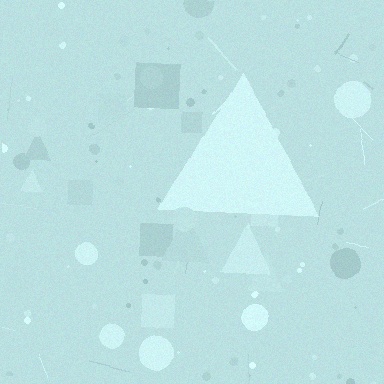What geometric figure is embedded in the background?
A triangle is embedded in the background.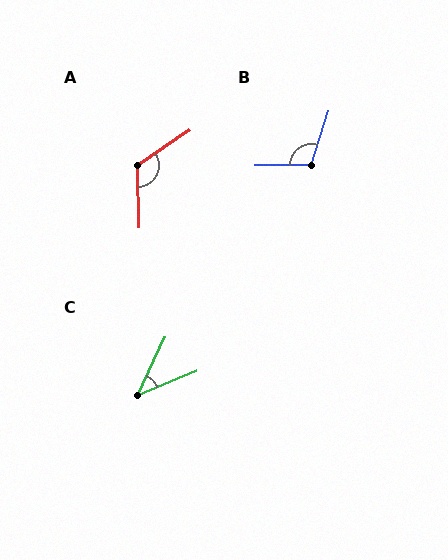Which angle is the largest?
A, at approximately 122 degrees.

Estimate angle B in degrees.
Approximately 108 degrees.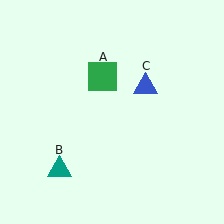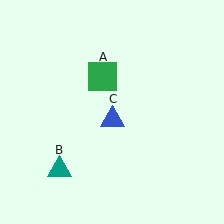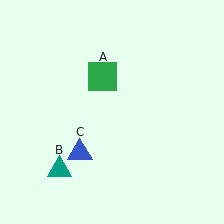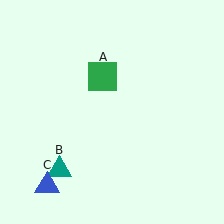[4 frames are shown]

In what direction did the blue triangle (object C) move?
The blue triangle (object C) moved down and to the left.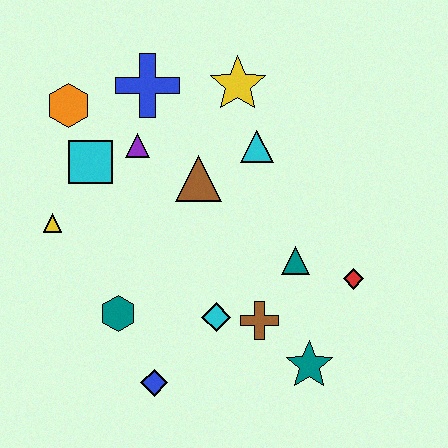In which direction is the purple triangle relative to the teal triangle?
The purple triangle is to the left of the teal triangle.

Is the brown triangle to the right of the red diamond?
No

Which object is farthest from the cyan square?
The teal star is farthest from the cyan square.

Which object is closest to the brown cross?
The cyan diamond is closest to the brown cross.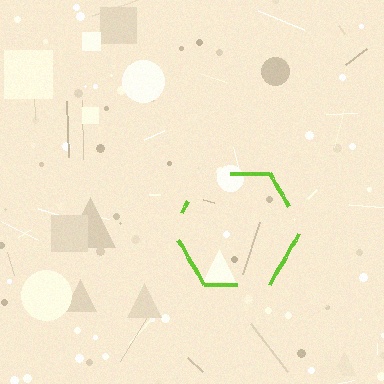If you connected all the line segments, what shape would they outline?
They would outline a hexagon.